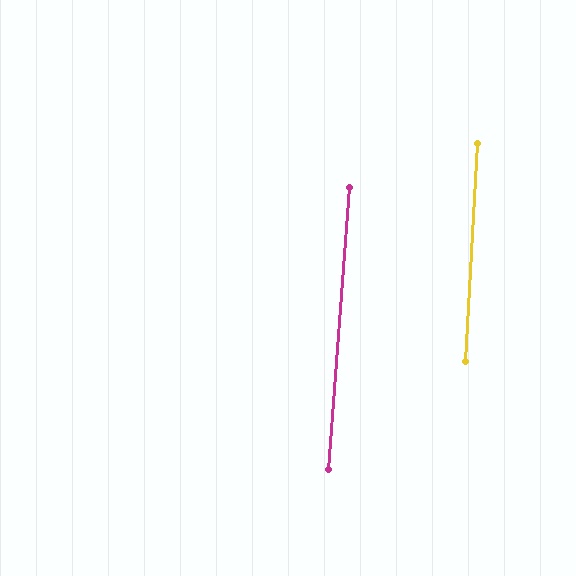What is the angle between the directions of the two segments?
Approximately 1 degree.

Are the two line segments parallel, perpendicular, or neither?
Parallel — their directions differ by only 1.1°.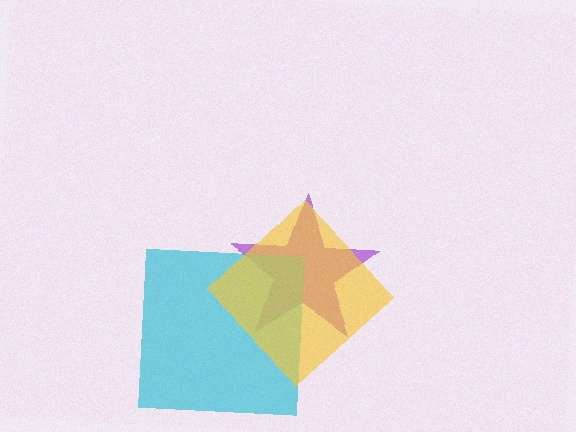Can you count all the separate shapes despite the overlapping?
Yes, there are 3 separate shapes.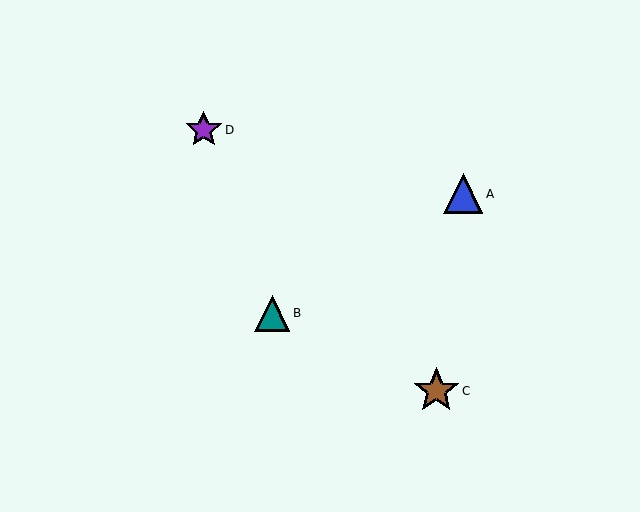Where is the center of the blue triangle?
The center of the blue triangle is at (463, 194).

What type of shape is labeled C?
Shape C is a brown star.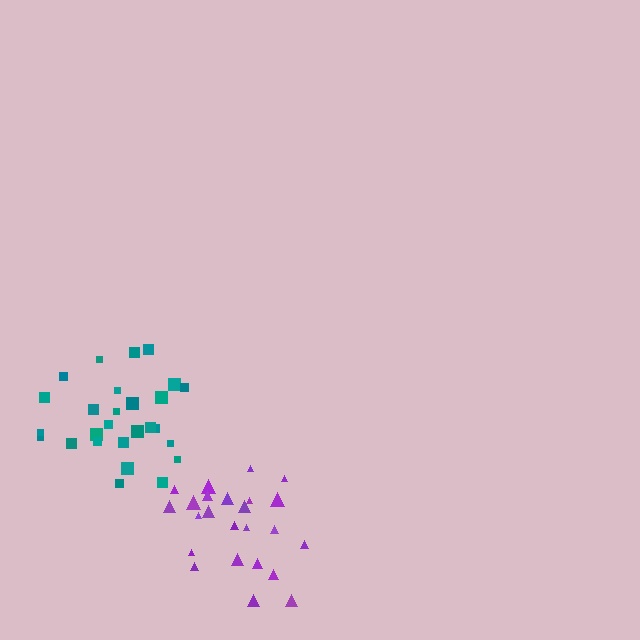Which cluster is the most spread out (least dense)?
Teal.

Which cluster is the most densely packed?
Purple.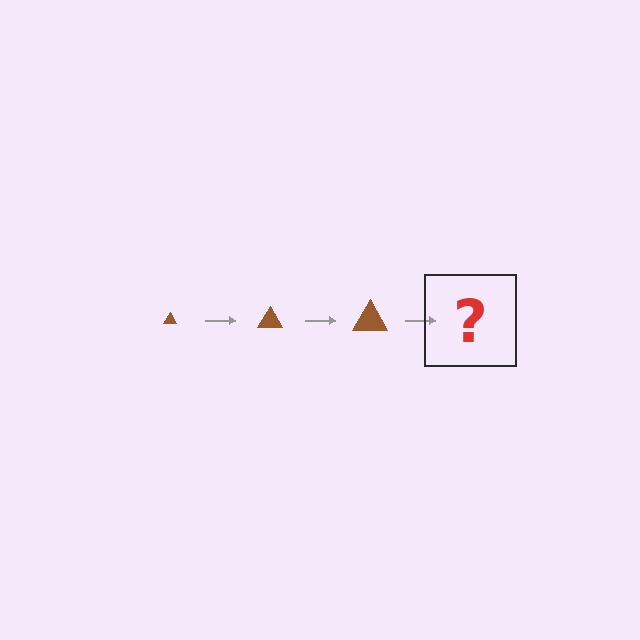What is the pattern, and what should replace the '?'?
The pattern is that the triangle gets progressively larger each step. The '?' should be a brown triangle, larger than the previous one.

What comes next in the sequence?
The next element should be a brown triangle, larger than the previous one.